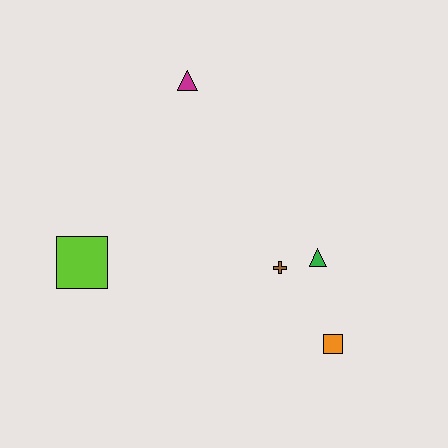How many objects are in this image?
There are 5 objects.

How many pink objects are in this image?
There are no pink objects.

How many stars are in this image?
There are no stars.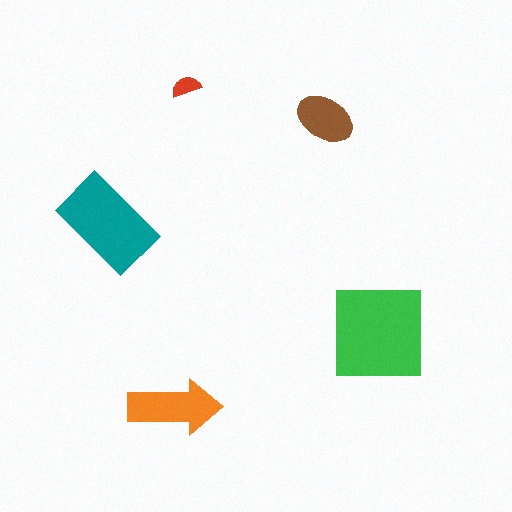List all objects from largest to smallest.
The green square, the teal rectangle, the orange arrow, the brown ellipse, the red semicircle.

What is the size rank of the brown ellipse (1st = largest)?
4th.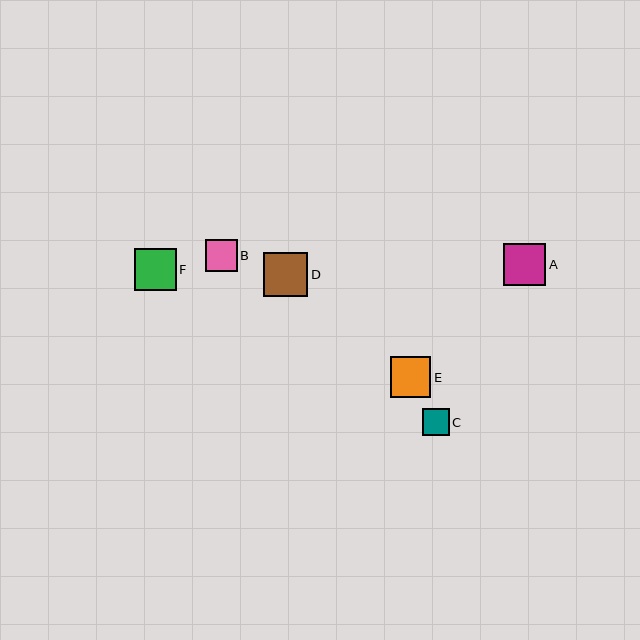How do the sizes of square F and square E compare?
Square F and square E are approximately the same size.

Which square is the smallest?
Square C is the smallest with a size of approximately 27 pixels.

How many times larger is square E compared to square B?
Square E is approximately 1.3 times the size of square B.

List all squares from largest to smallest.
From largest to smallest: D, F, A, E, B, C.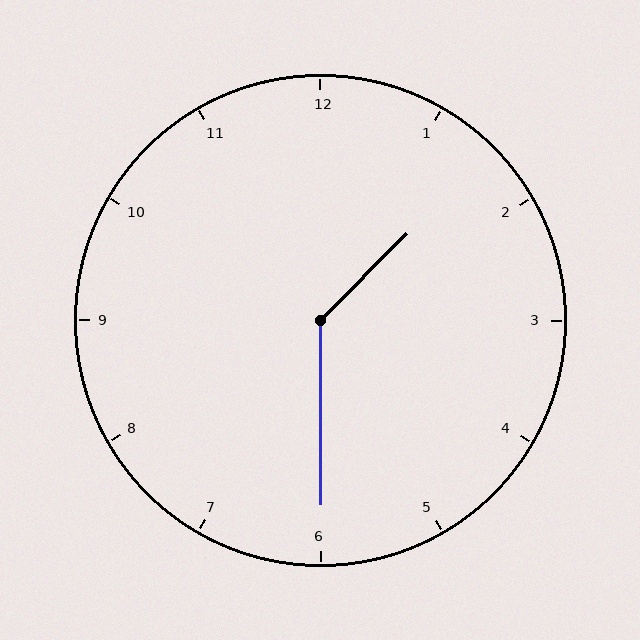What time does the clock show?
1:30.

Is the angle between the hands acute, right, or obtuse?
It is obtuse.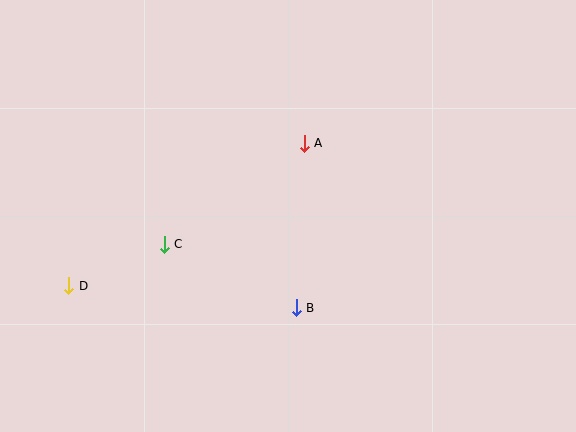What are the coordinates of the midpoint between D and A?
The midpoint between D and A is at (186, 214).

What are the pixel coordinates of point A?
Point A is at (304, 143).